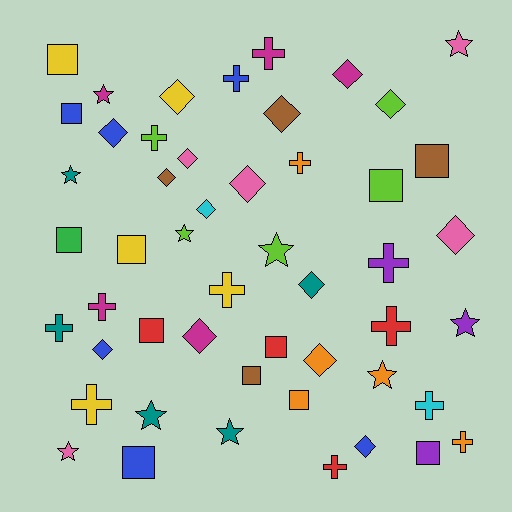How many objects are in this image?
There are 50 objects.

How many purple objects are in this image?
There are 3 purple objects.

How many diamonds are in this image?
There are 15 diamonds.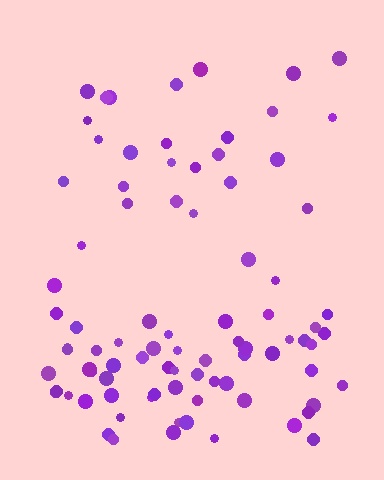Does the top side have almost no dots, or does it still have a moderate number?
Still a moderate number, just noticeably fewer than the bottom.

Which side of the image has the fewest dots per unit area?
The top.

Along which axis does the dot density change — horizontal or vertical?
Vertical.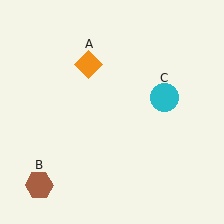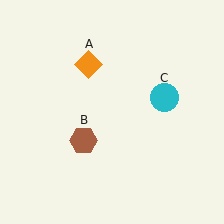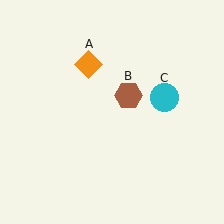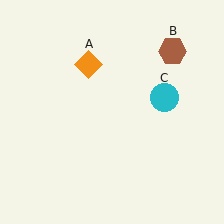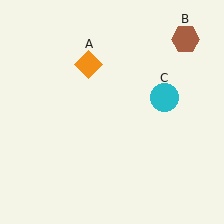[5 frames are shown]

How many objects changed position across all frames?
1 object changed position: brown hexagon (object B).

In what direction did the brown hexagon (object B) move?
The brown hexagon (object B) moved up and to the right.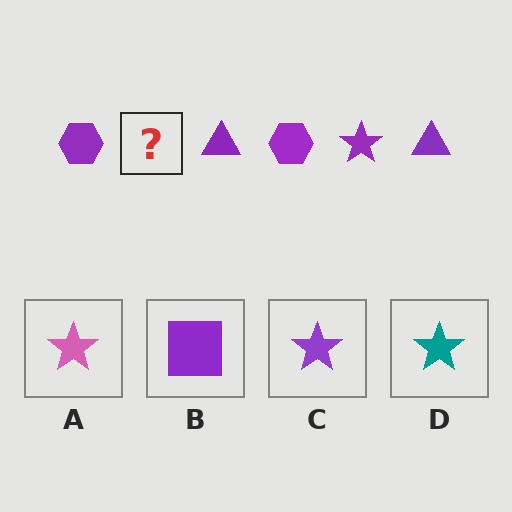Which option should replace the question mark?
Option C.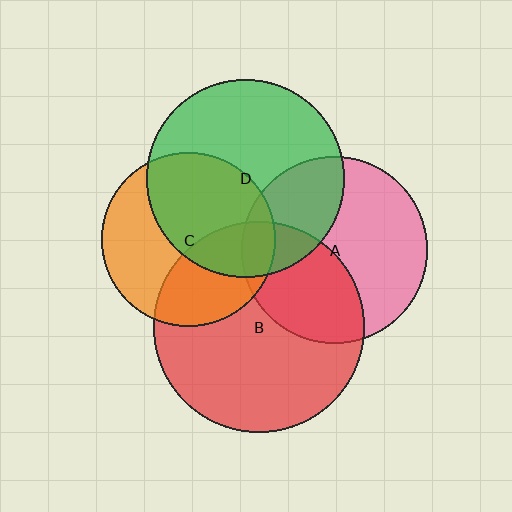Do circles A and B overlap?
Yes.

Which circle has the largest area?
Circle B (red).